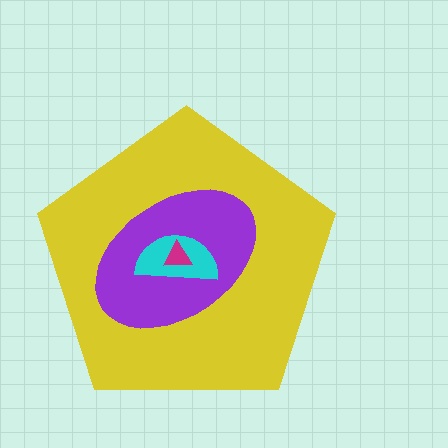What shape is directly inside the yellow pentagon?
The purple ellipse.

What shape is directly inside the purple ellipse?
The cyan semicircle.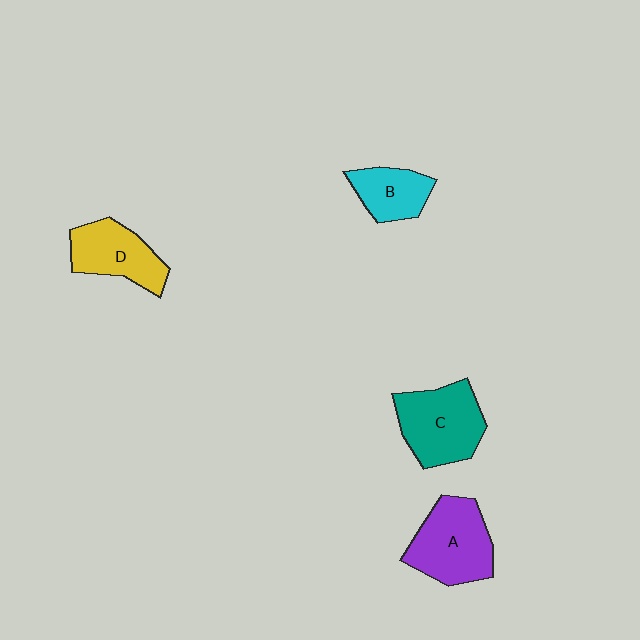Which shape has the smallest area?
Shape B (cyan).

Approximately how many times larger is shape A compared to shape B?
Approximately 1.7 times.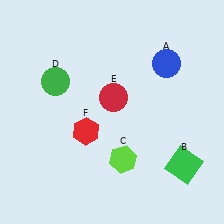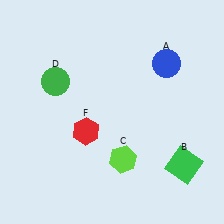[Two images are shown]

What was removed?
The red circle (E) was removed in Image 2.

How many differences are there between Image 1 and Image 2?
There is 1 difference between the two images.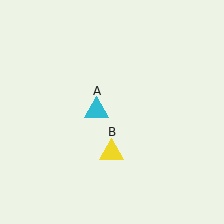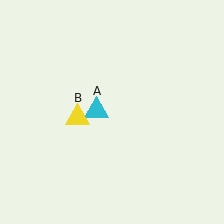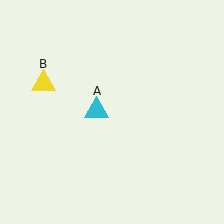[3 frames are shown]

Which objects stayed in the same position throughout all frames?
Cyan triangle (object A) remained stationary.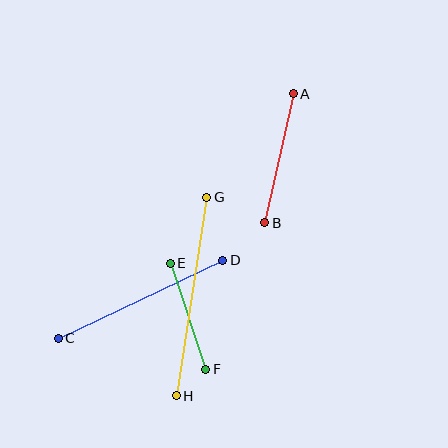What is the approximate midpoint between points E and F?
The midpoint is at approximately (188, 316) pixels.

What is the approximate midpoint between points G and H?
The midpoint is at approximately (192, 297) pixels.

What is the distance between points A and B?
The distance is approximately 132 pixels.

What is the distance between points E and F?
The distance is approximately 112 pixels.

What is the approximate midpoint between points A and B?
The midpoint is at approximately (279, 158) pixels.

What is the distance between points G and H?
The distance is approximately 201 pixels.